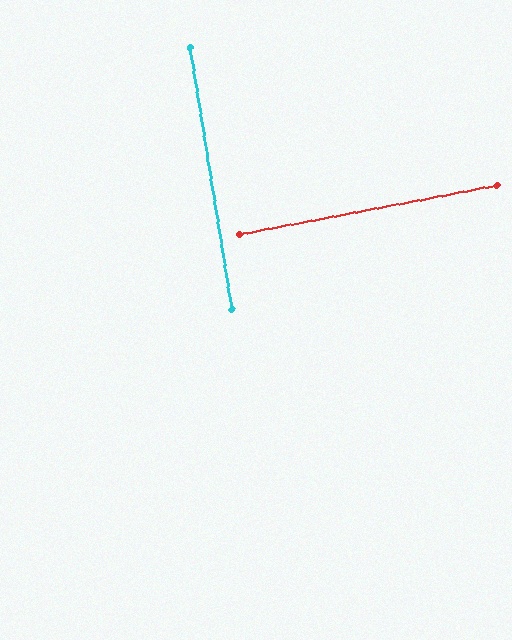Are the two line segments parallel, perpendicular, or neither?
Perpendicular — they meet at approximately 88°.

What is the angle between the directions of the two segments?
Approximately 88 degrees.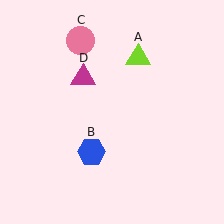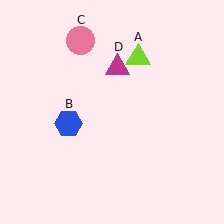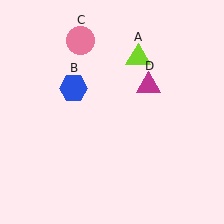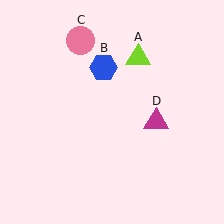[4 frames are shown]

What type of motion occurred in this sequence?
The blue hexagon (object B), magenta triangle (object D) rotated clockwise around the center of the scene.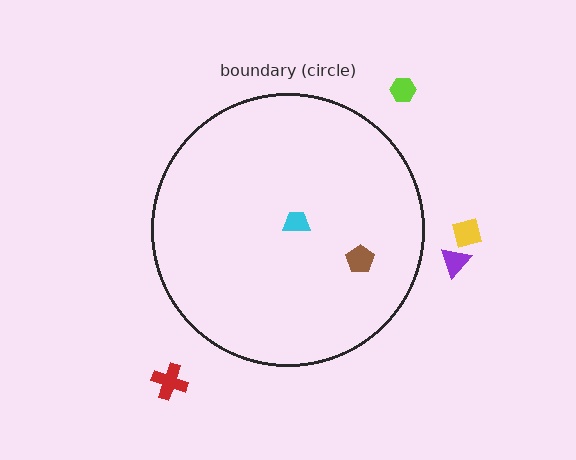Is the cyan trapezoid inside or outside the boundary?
Inside.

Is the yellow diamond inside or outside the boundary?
Outside.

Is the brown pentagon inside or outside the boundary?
Inside.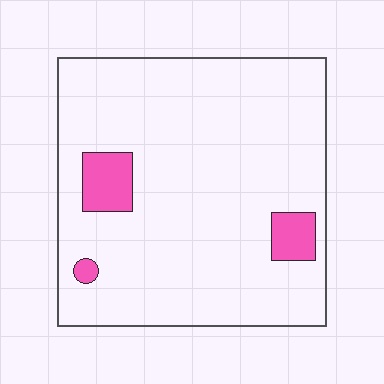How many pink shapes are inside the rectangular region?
3.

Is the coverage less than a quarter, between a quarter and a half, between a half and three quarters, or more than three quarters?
Less than a quarter.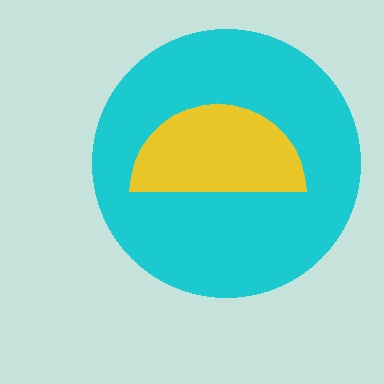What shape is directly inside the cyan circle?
The yellow semicircle.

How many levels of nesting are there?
2.